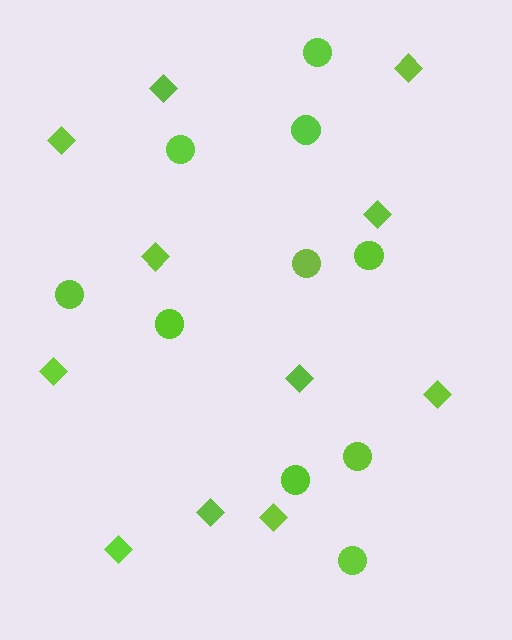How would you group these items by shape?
There are 2 groups: one group of circles (10) and one group of diamonds (11).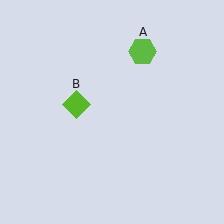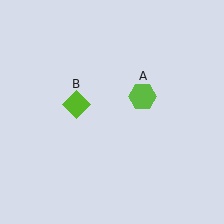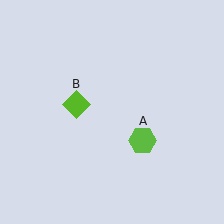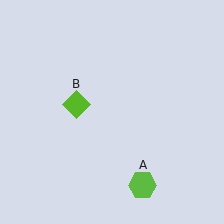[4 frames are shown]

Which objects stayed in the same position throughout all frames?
Lime diamond (object B) remained stationary.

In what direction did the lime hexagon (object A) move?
The lime hexagon (object A) moved down.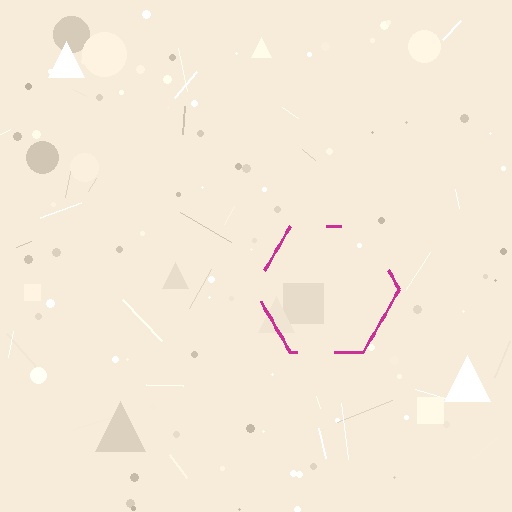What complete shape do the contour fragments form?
The contour fragments form a hexagon.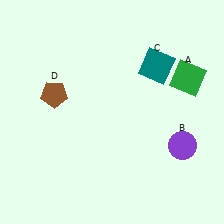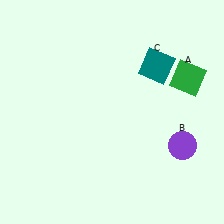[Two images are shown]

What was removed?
The brown pentagon (D) was removed in Image 2.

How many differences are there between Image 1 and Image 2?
There is 1 difference between the two images.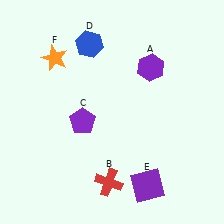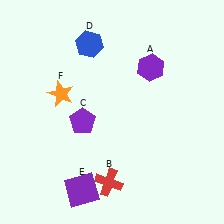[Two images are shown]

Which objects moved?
The objects that moved are: the purple square (E), the orange star (F).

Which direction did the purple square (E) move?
The purple square (E) moved left.